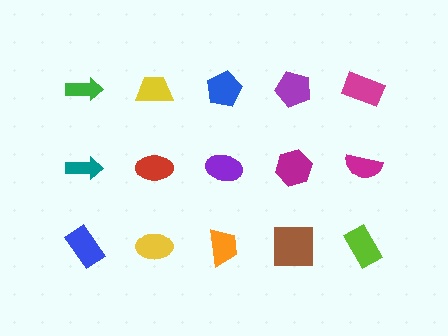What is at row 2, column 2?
A red ellipse.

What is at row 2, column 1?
A teal arrow.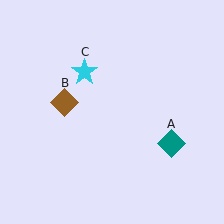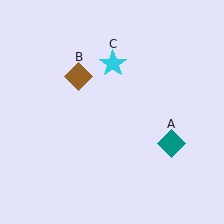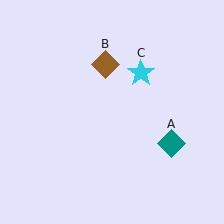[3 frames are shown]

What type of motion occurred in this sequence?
The brown diamond (object B), cyan star (object C) rotated clockwise around the center of the scene.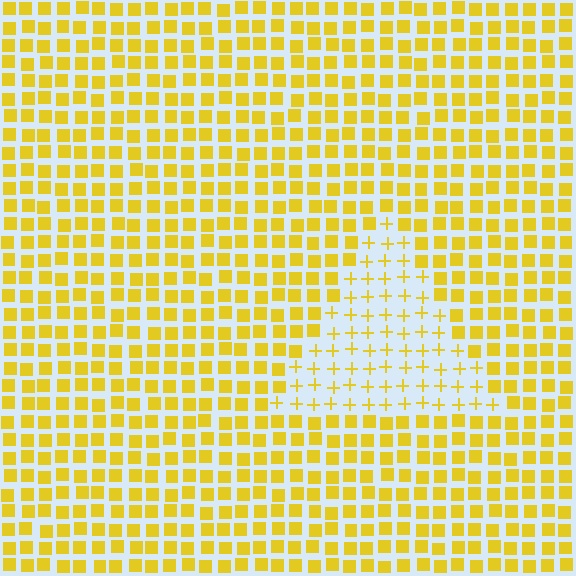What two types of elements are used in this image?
The image uses plus signs inside the triangle region and squares outside it.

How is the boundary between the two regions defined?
The boundary is defined by a change in element shape: plus signs inside vs. squares outside. All elements share the same color and spacing.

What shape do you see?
I see a triangle.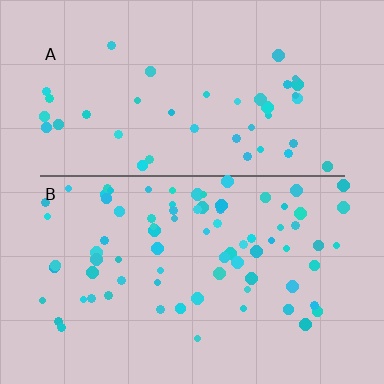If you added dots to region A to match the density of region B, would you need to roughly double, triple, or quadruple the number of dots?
Approximately double.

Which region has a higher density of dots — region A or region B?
B (the bottom).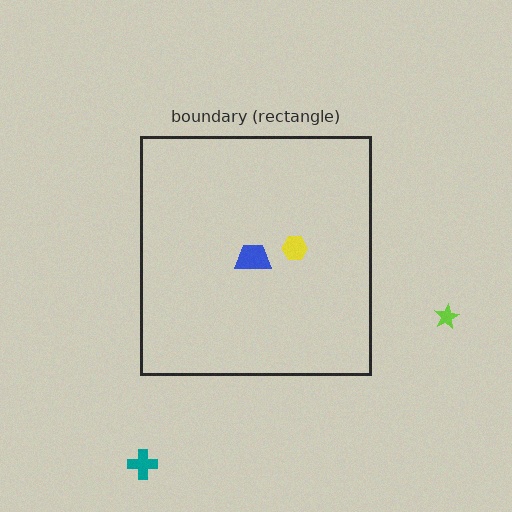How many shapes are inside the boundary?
2 inside, 2 outside.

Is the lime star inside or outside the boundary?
Outside.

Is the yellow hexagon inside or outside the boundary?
Inside.